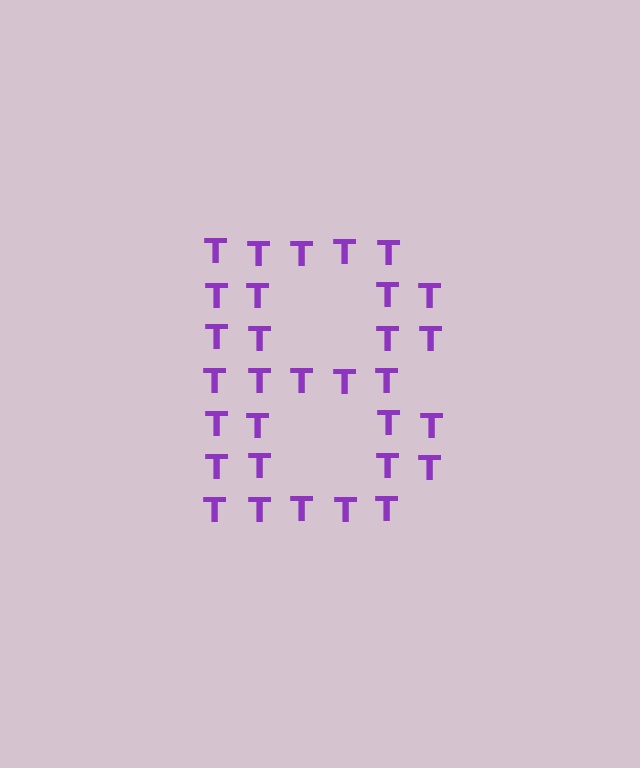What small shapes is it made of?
It is made of small letter T's.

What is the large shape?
The large shape is the letter B.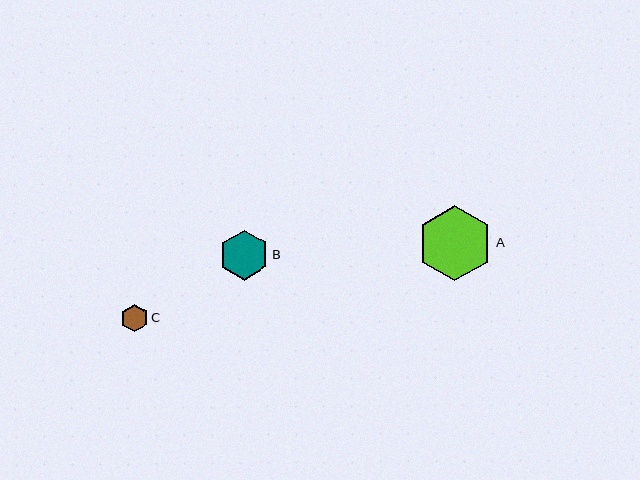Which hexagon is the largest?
Hexagon A is the largest with a size of approximately 75 pixels.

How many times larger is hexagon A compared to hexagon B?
Hexagon A is approximately 1.5 times the size of hexagon B.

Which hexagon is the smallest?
Hexagon C is the smallest with a size of approximately 28 pixels.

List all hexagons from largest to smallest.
From largest to smallest: A, B, C.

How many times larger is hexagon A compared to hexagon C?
Hexagon A is approximately 2.7 times the size of hexagon C.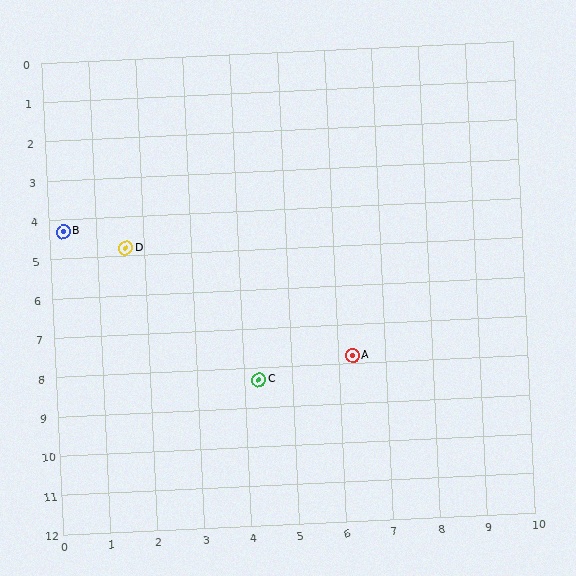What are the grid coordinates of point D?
Point D is at approximately (1.6, 4.8).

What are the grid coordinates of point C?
Point C is at approximately (4.3, 8.3).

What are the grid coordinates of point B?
Point B is at approximately (0.3, 4.3).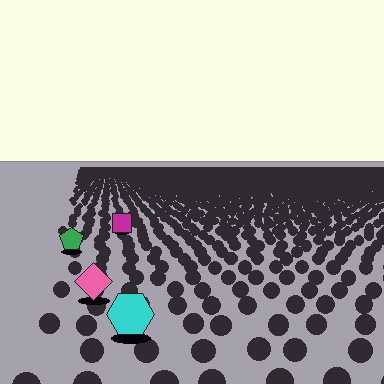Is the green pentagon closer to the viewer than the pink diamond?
No. The pink diamond is closer — you can tell from the texture gradient: the ground texture is coarser near it.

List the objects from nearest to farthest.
From nearest to farthest: the cyan hexagon, the pink diamond, the green pentagon, the magenta square.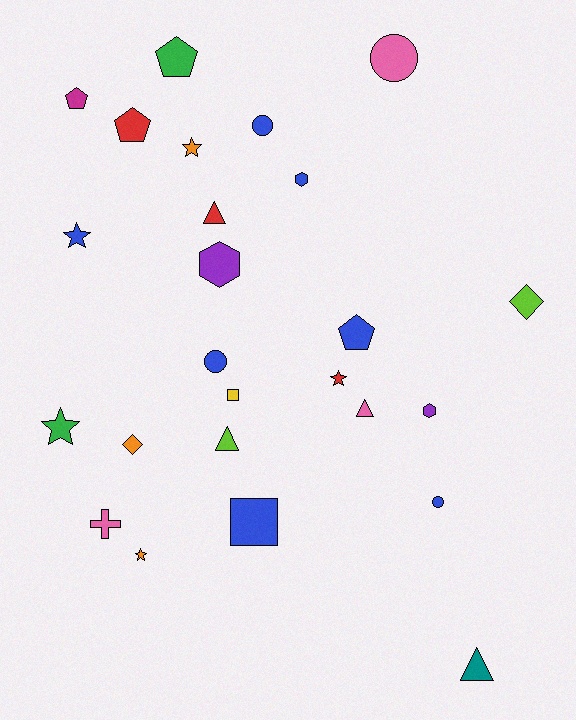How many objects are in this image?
There are 25 objects.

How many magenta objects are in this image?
There is 1 magenta object.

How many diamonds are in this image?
There are 2 diamonds.